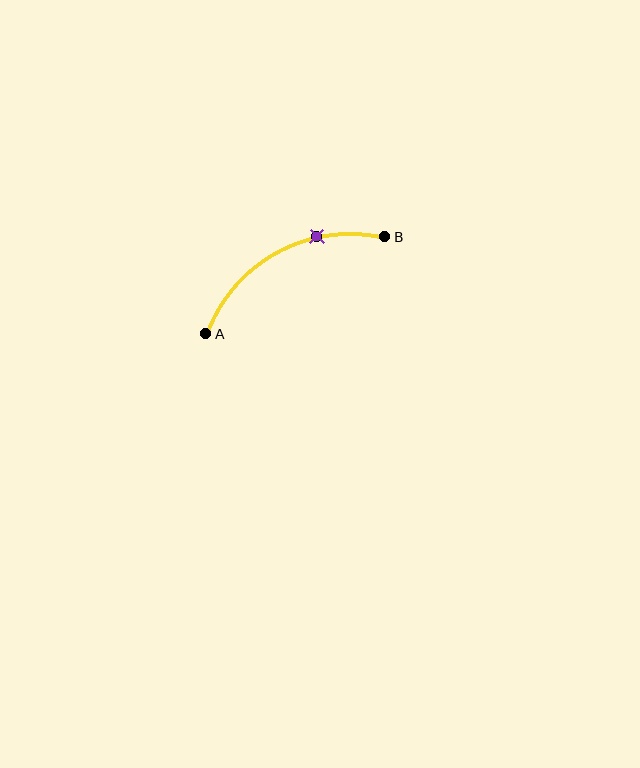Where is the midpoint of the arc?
The arc midpoint is the point on the curve farthest from the straight line joining A and B. It sits above that line.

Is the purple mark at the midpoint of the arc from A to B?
No. The purple mark lies on the arc but is closer to endpoint B. The arc midpoint would be at the point on the curve equidistant along the arc from both A and B.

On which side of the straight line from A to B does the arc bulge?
The arc bulges above the straight line connecting A and B.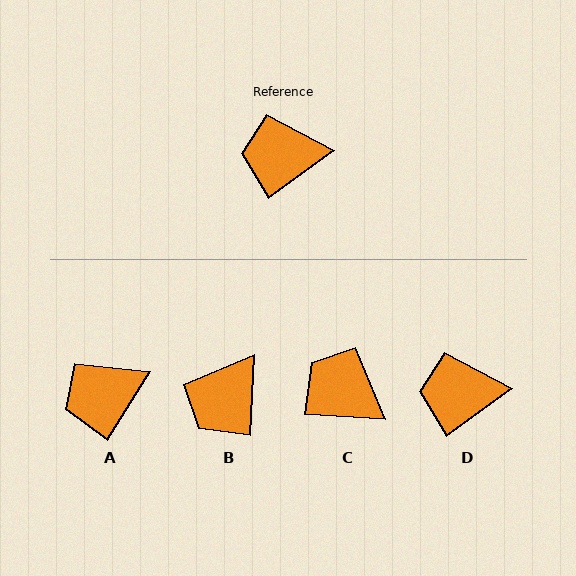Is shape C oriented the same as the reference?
No, it is off by about 39 degrees.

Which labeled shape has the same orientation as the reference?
D.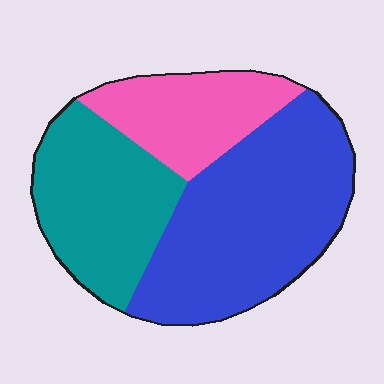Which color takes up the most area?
Blue, at roughly 50%.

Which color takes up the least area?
Pink, at roughly 20%.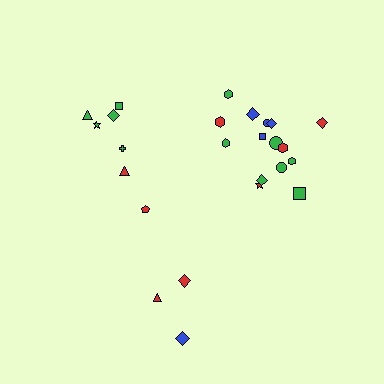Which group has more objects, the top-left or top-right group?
The top-right group.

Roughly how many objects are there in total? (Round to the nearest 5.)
Roughly 25 objects in total.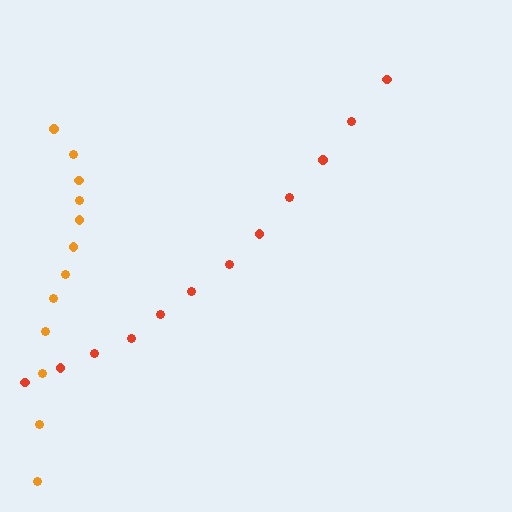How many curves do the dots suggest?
There are 2 distinct paths.